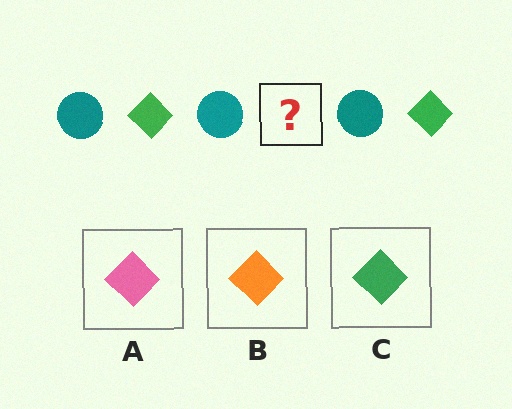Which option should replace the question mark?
Option C.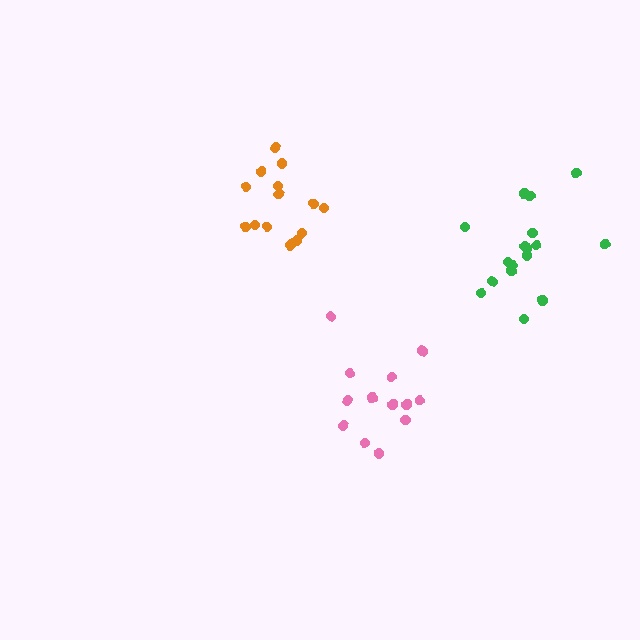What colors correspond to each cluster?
The clusters are colored: pink, orange, green.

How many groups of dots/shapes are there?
There are 3 groups.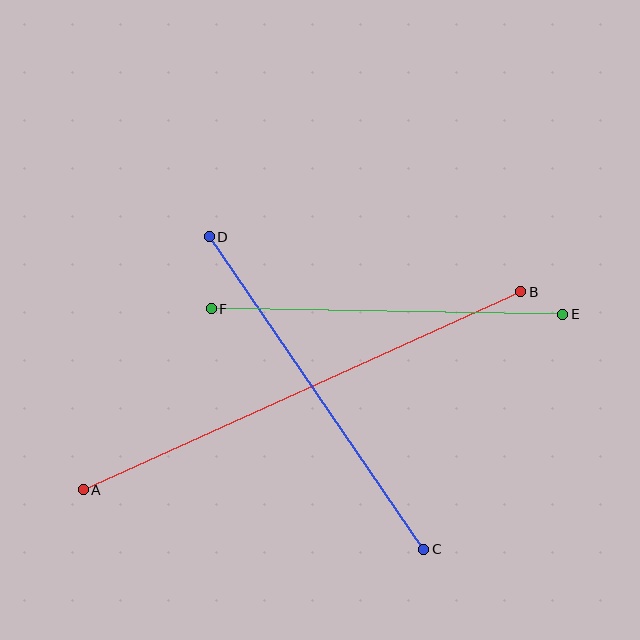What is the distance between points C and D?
The distance is approximately 378 pixels.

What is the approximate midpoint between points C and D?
The midpoint is at approximately (317, 393) pixels.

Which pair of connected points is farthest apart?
Points A and B are farthest apart.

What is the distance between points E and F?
The distance is approximately 351 pixels.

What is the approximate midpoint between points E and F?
The midpoint is at approximately (387, 312) pixels.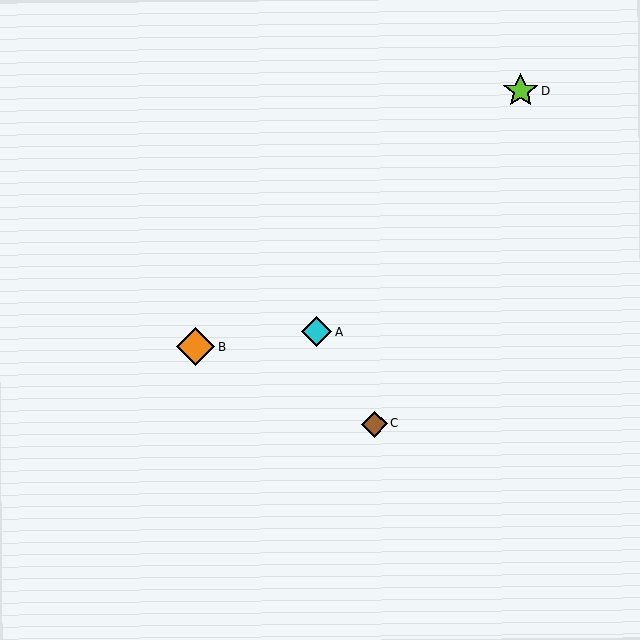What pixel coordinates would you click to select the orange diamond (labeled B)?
Click at (196, 347) to select the orange diamond B.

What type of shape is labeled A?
Shape A is a cyan diamond.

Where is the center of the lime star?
The center of the lime star is at (521, 91).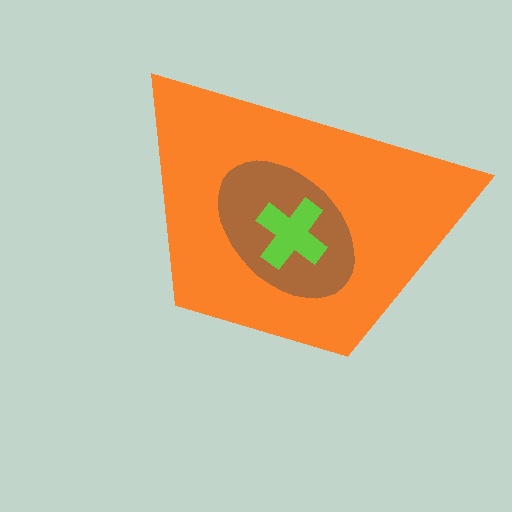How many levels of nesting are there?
3.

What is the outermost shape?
The orange trapezoid.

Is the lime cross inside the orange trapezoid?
Yes.